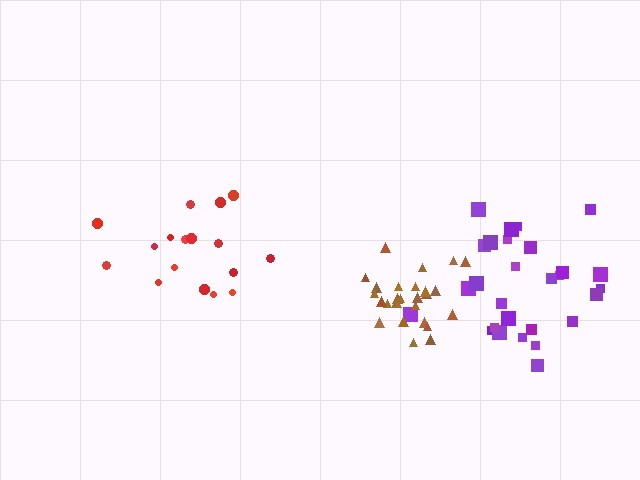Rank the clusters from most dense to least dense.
brown, purple, red.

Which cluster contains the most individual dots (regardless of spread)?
Purple (28).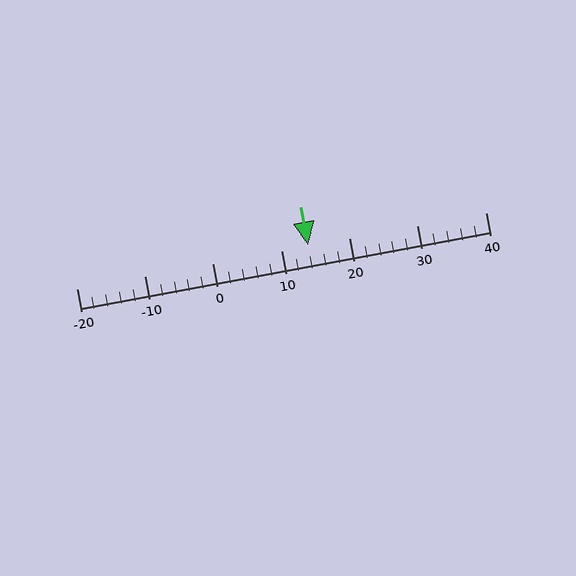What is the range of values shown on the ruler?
The ruler shows values from -20 to 40.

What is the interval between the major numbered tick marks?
The major tick marks are spaced 10 units apart.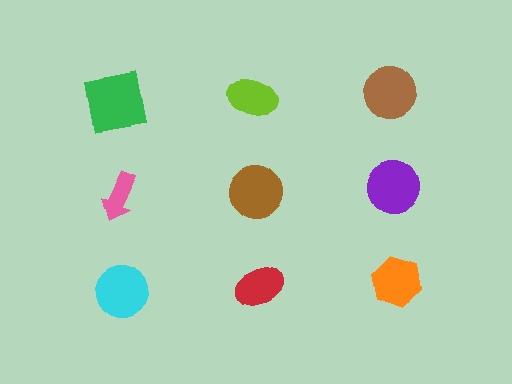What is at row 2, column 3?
A purple circle.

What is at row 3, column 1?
A cyan circle.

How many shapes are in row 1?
3 shapes.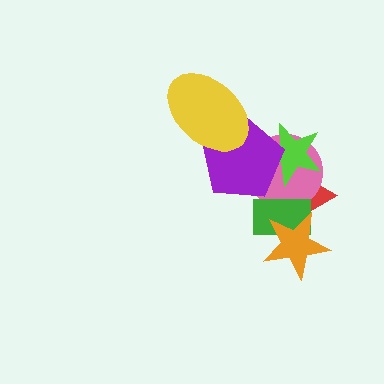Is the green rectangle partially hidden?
Yes, it is partially covered by another shape.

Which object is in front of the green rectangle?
The orange star is in front of the green rectangle.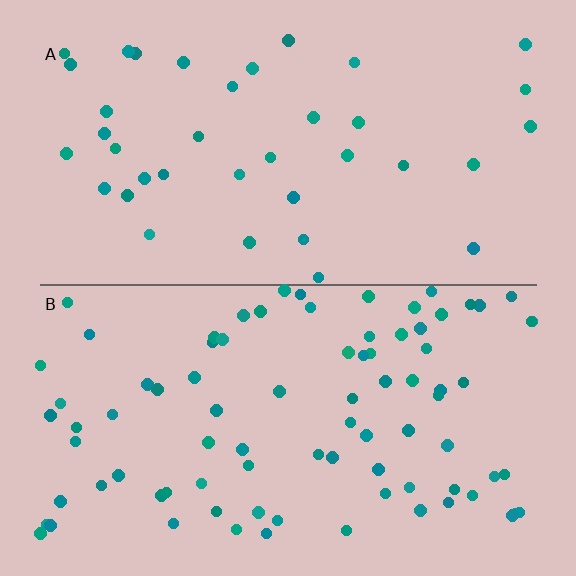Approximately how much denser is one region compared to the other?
Approximately 2.3× — region B over region A.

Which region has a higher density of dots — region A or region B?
B (the bottom).